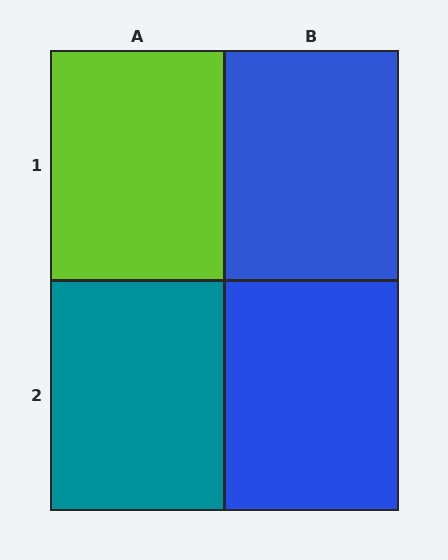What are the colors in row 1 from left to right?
Lime, blue.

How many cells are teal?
1 cell is teal.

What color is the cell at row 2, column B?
Blue.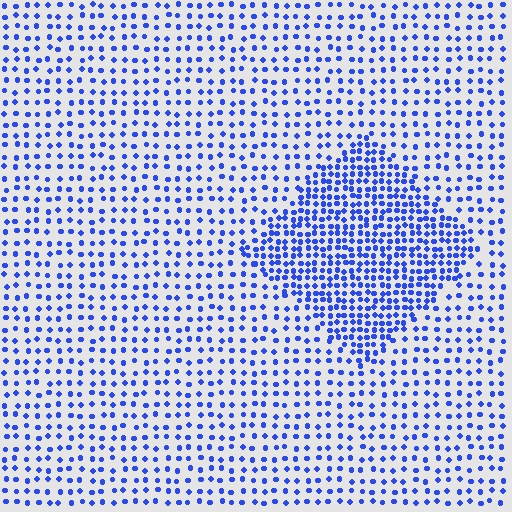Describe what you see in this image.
The image contains small blue elements arranged at two different densities. A diamond-shaped region is visible where the elements are more densely packed than the surrounding area.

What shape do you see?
I see a diamond.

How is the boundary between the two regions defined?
The boundary is defined by a change in element density (approximately 2.1x ratio). All elements are the same color, size, and shape.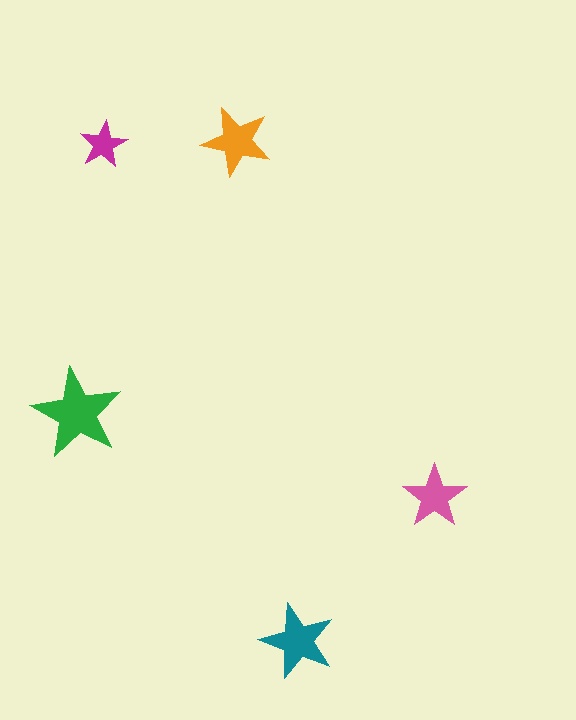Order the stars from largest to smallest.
the green one, the teal one, the orange one, the pink one, the magenta one.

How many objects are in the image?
There are 5 objects in the image.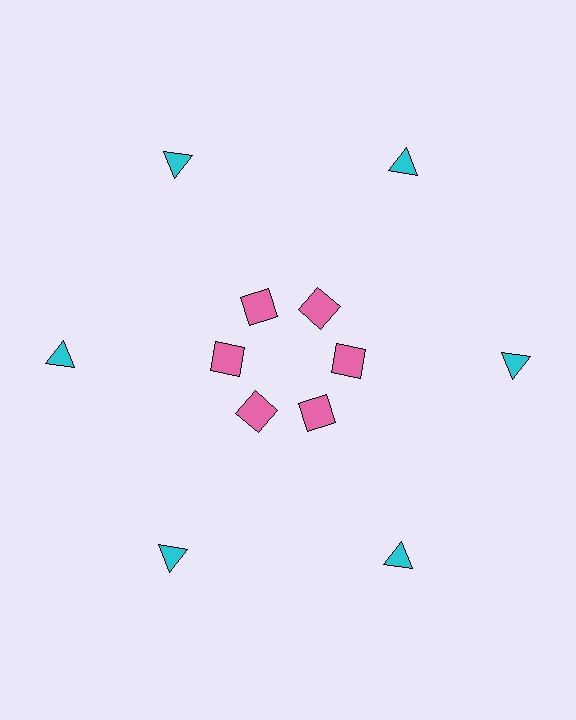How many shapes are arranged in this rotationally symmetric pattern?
There are 12 shapes, arranged in 6 groups of 2.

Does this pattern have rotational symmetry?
Yes, this pattern has 6-fold rotational symmetry. It looks the same after rotating 60 degrees around the center.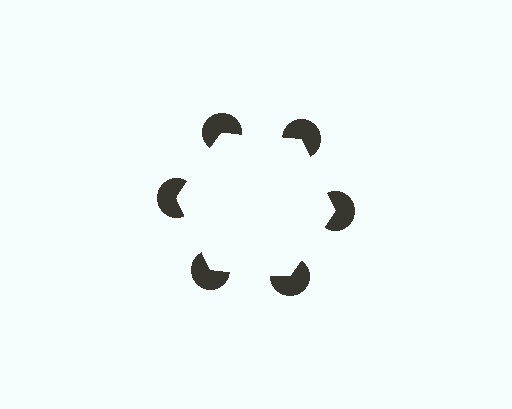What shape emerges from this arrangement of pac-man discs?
An illusory hexagon — its edges are inferred from the aligned wedge cuts in the pac-man discs, not physically drawn.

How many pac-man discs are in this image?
There are 6 — one at each vertex of the illusory hexagon.